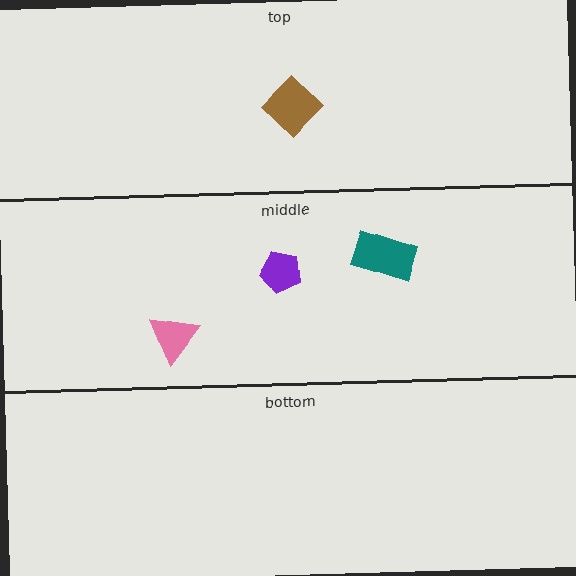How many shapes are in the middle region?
3.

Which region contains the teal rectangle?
The middle region.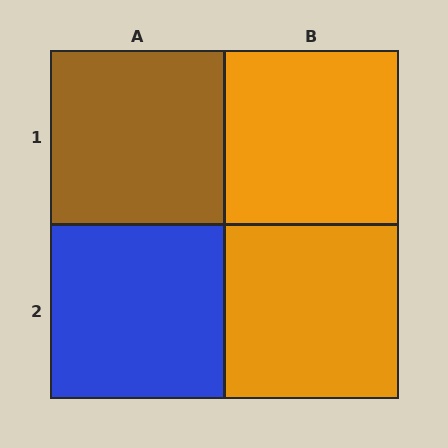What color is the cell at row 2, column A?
Blue.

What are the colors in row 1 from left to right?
Brown, orange.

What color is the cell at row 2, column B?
Orange.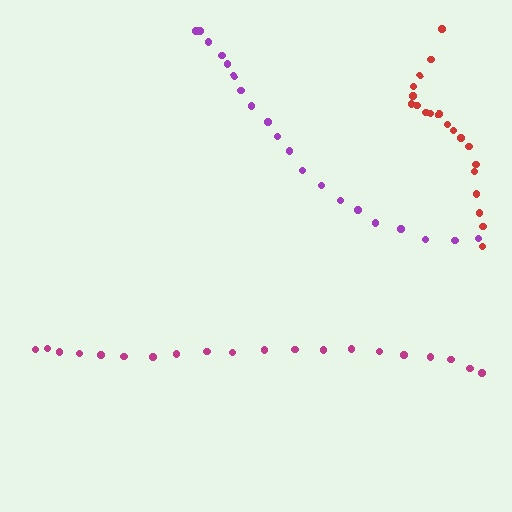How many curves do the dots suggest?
There are 3 distinct paths.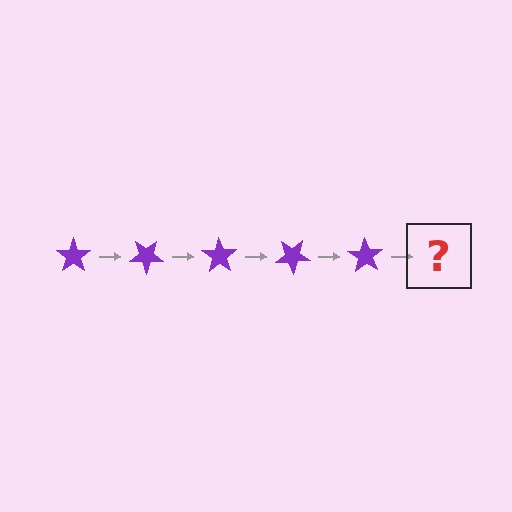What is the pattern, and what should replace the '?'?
The pattern is that the star rotates 35 degrees each step. The '?' should be a purple star rotated 175 degrees.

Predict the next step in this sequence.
The next step is a purple star rotated 175 degrees.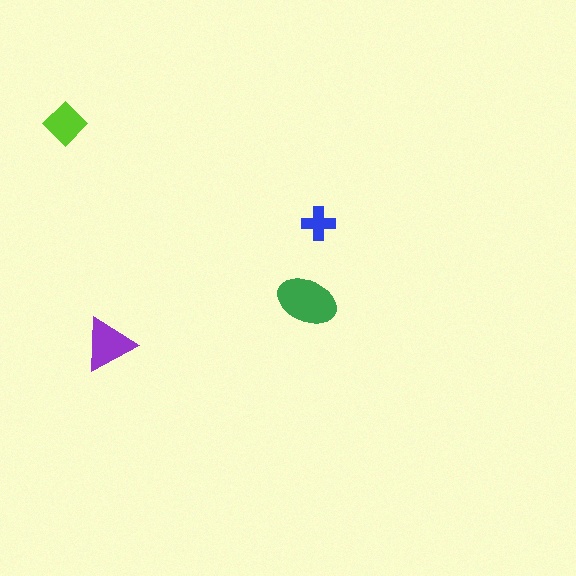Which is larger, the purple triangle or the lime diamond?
The purple triangle.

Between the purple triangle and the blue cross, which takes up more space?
The purple triangle.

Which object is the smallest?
The blue cross.